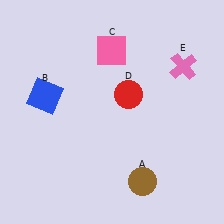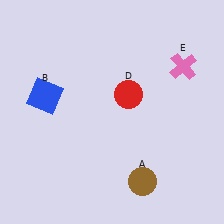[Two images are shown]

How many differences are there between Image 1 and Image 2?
There is 1 difference between the two images.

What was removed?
The pink square (C) was removed in Image 2.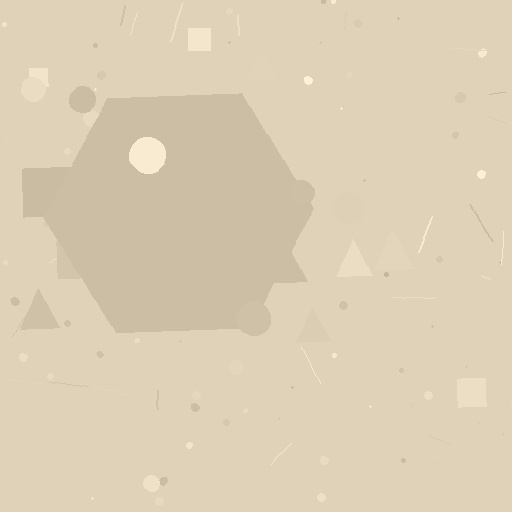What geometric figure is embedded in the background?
A hexagon is embedded in the background.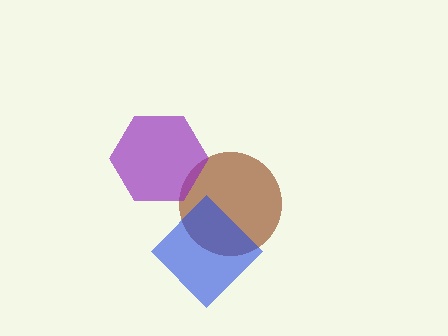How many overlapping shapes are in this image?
There are 3 overlapping shapes in the image.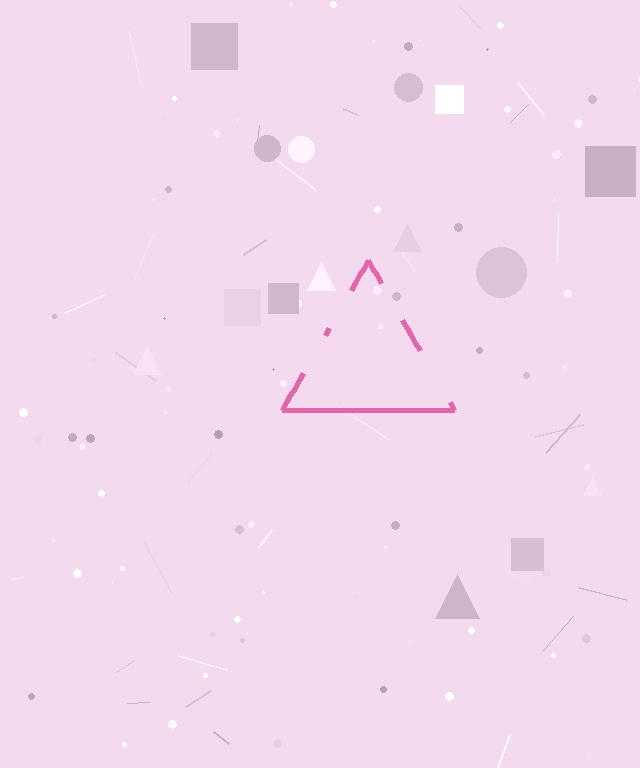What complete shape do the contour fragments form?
The contour fragments form a triangle.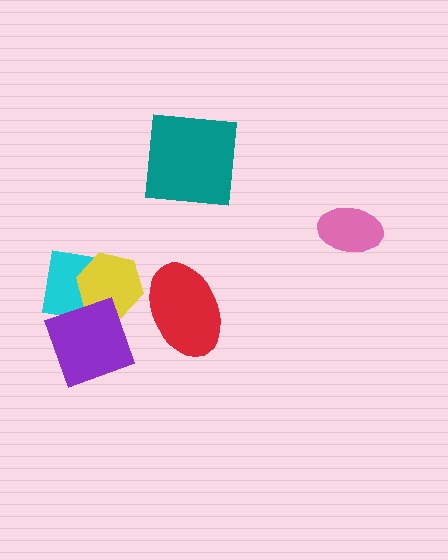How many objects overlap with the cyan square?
2 objects overlap with the cyan square.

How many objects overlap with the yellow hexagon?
2 objects overlap with the yellow hexagon.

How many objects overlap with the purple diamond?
2 objects overlap with the purple diamond.